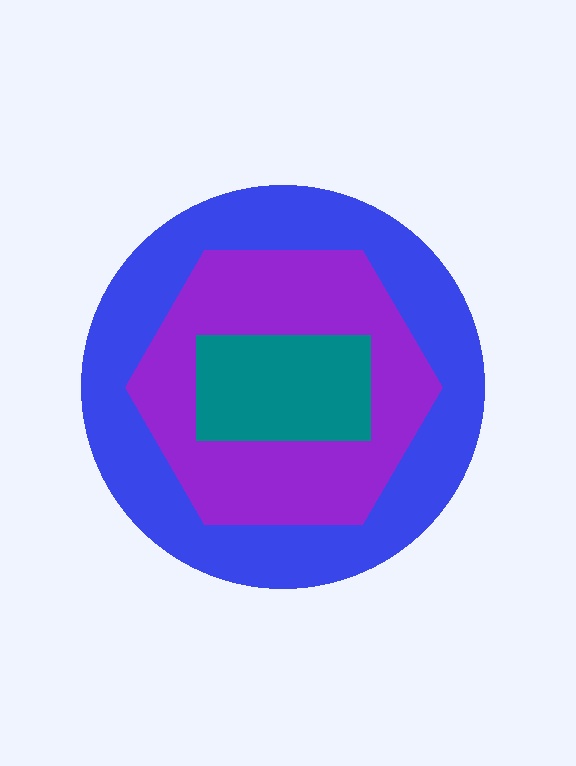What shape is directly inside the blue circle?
The purple hexagon.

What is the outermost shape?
The blue circle.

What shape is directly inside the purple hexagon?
The teal rectangle.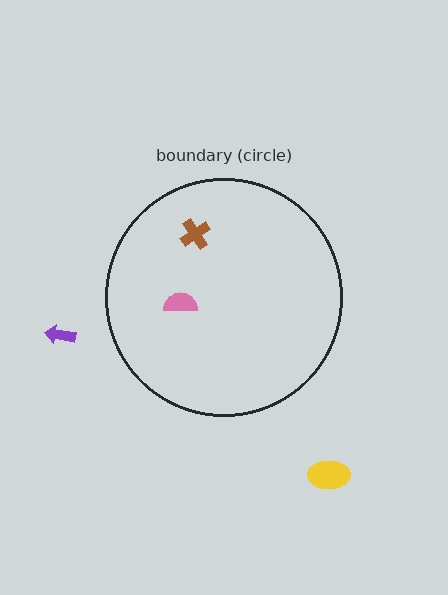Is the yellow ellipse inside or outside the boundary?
Outside.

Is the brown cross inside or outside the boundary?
Inside.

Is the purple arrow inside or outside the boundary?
Outside.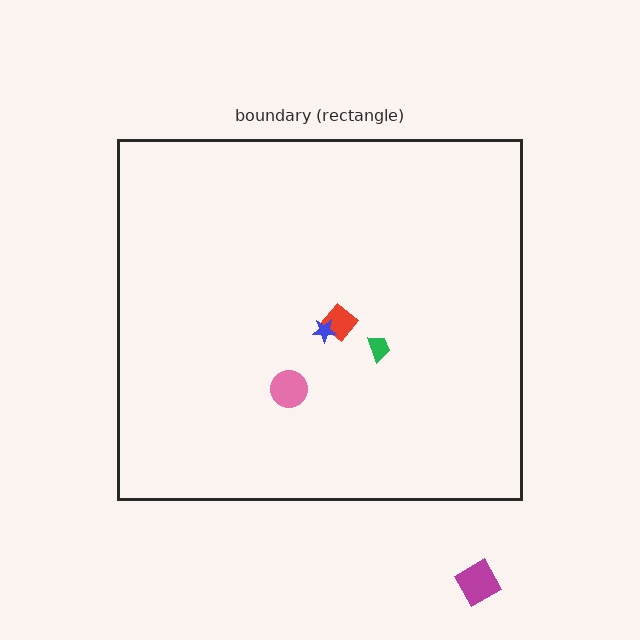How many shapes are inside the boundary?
4 inside, 1 outside.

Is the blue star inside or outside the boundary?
Inside.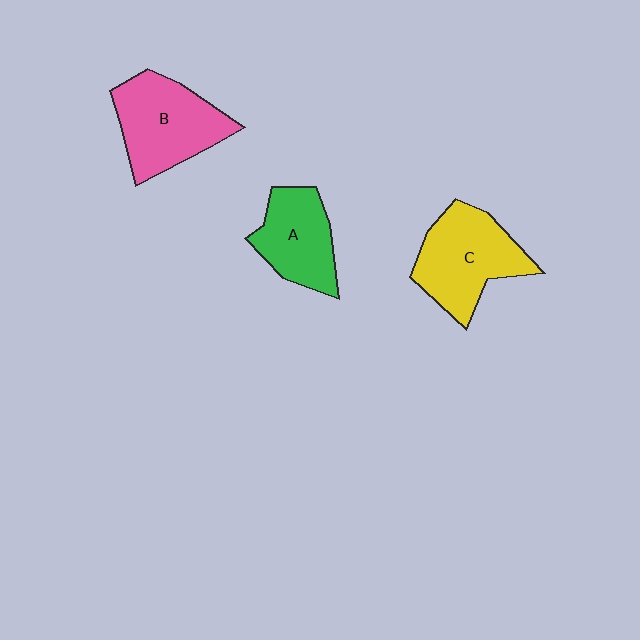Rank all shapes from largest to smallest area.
From largest to smallest: C (yellow), B (pink), A (green).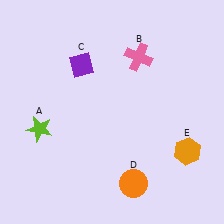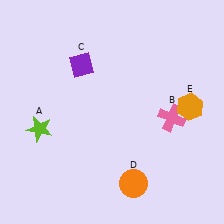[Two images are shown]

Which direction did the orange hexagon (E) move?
The orange hexagon (E) moved up.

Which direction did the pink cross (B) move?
The pink cross (B) moved down.